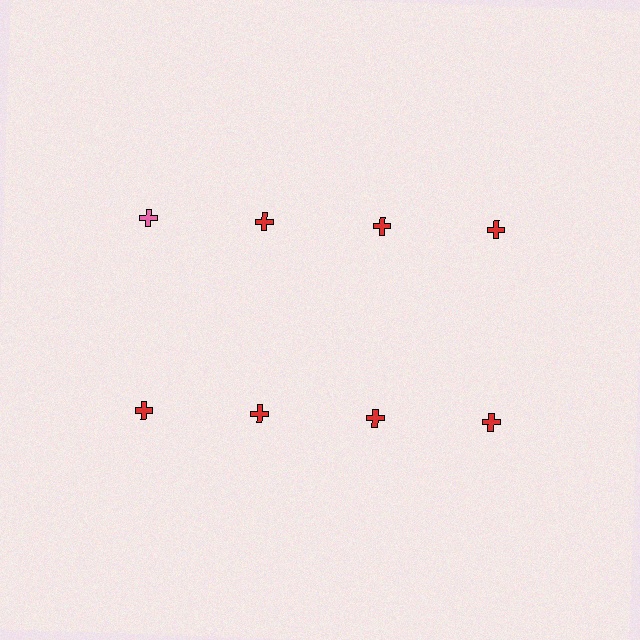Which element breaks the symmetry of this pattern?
The pink cross in the top row, leftmost column breaks the symmetry. All other shapes are red crosses.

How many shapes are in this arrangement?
There are 8 shapes arranged in a grid pattern.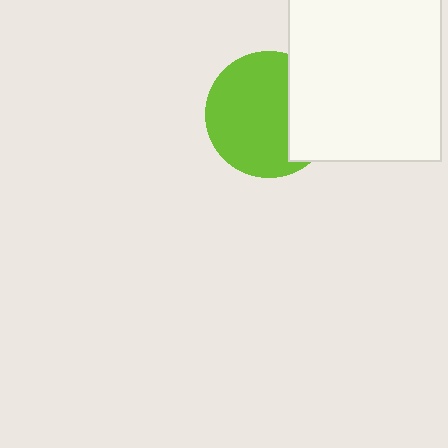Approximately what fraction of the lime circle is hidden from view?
Roughly 30% of the lime circle is hidden behind the white rectangle.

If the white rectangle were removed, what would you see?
You would see the complete lime circle.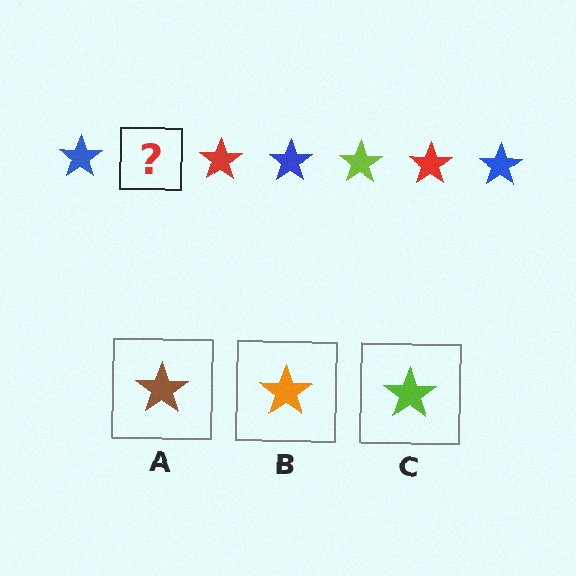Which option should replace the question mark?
Option C.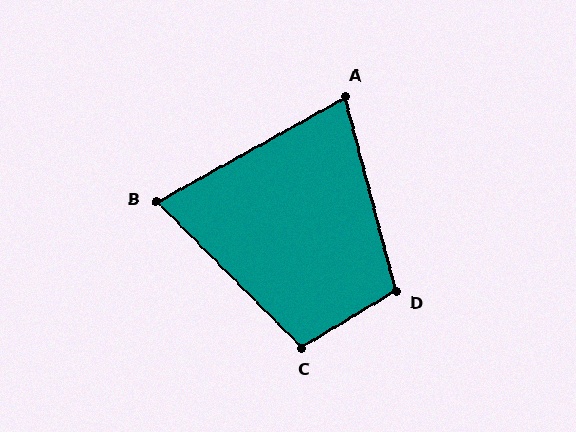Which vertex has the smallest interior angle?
B, at approximately 74 degrees.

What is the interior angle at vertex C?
Approximately 104 degrees (obtuse).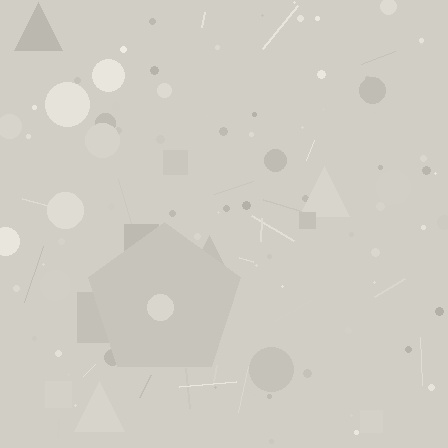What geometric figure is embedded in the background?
A pentagon is embedded in the background.